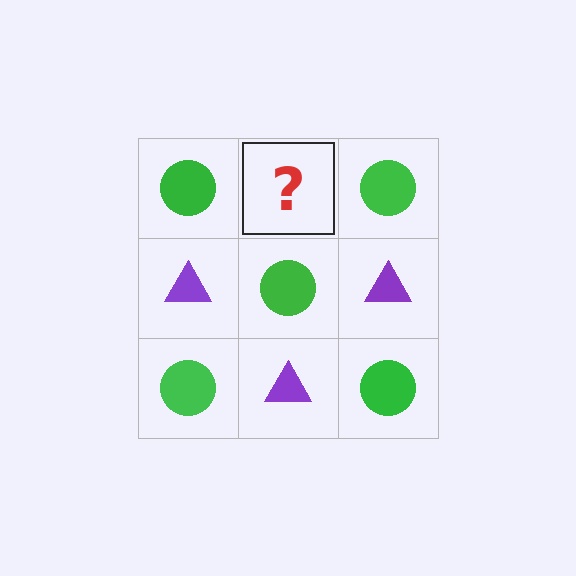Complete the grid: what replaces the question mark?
The question mark should be replaced with a purple triangle.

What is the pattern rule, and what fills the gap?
The rule is that it alternates green circle and purple triangle in a checkerboard pattern. The gap should be filled with a purple triangle.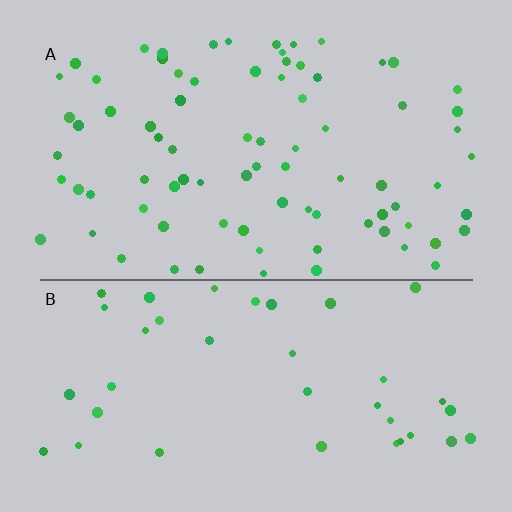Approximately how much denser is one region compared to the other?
Approximately 2.1× — region A over region B.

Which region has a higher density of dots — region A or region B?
A (the top).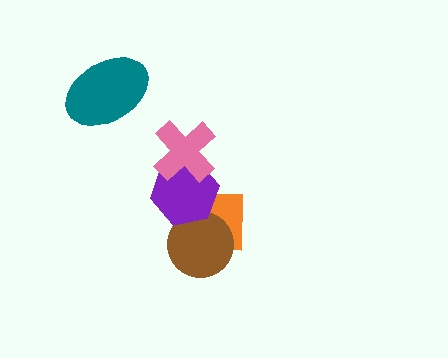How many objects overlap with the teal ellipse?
0 objects overlap with the teal ellipse.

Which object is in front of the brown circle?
The purple hexagon is in front of the brown circle.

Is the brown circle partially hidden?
Yes, it is partially covered by another shape.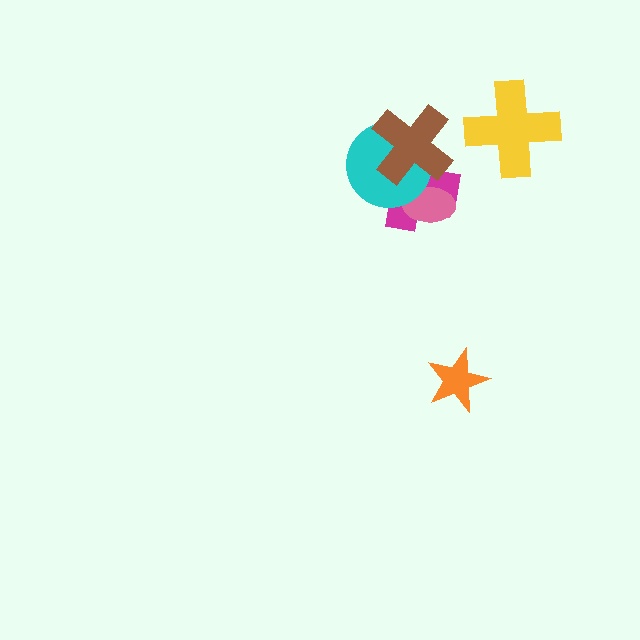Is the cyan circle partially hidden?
Yes, it is partially covered by another shape.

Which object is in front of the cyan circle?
The brown cross is in front of the cyan circle.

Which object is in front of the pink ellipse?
The cyan circle is in front of the pink ellipse.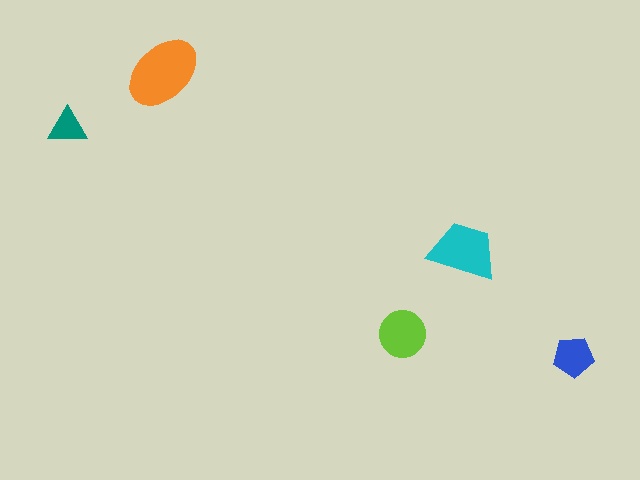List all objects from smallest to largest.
The teal triangle, the blue pentagon, the lime circle, the cyan trapezoid, the orange ellipse.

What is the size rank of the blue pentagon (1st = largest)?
4th.